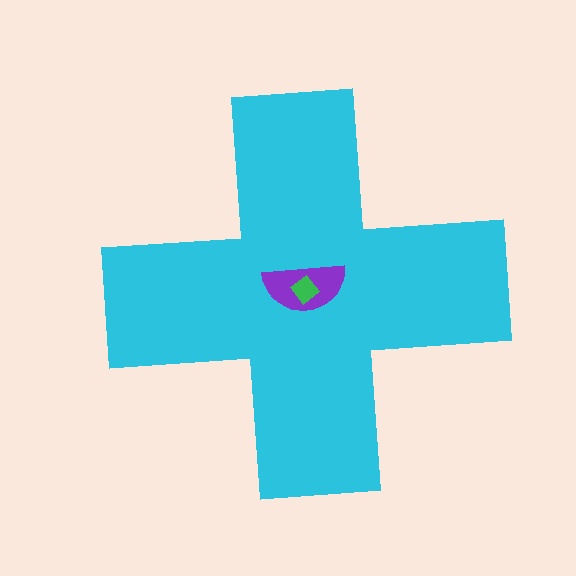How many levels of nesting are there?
3.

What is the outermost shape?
The cyan cross.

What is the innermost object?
The green diamond.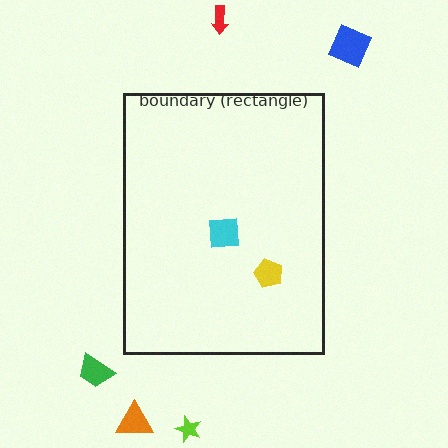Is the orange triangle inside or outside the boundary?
Outside.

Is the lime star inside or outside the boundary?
Outside.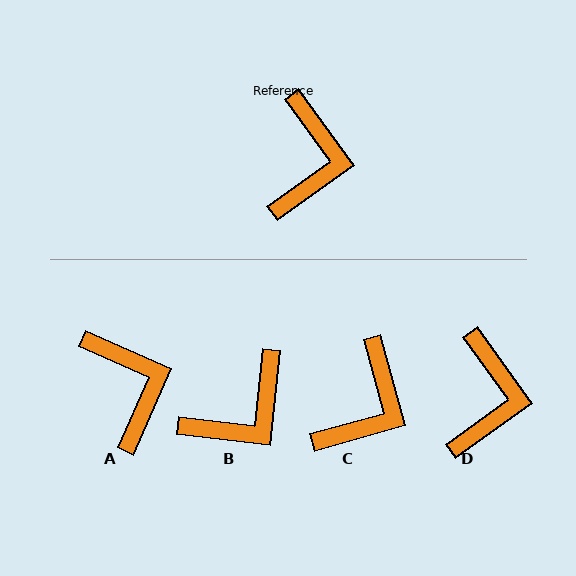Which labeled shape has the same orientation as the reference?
D.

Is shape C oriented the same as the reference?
No, it is off by about 20 degrees.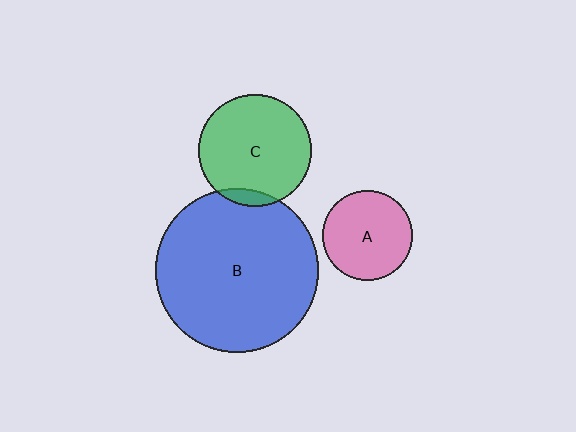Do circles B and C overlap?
Yes.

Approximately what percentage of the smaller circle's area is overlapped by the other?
Approximately 5%.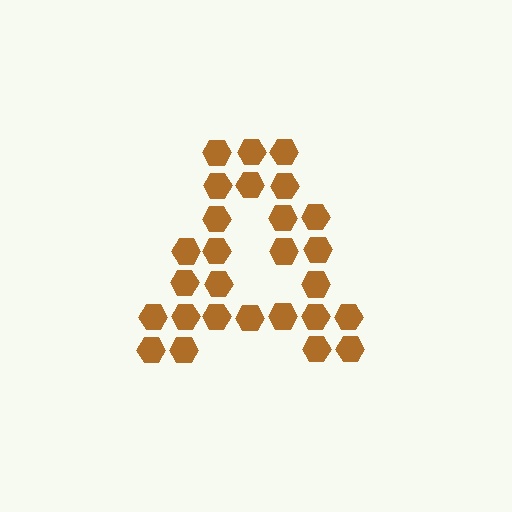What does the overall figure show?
The overall figure shows the letter A.